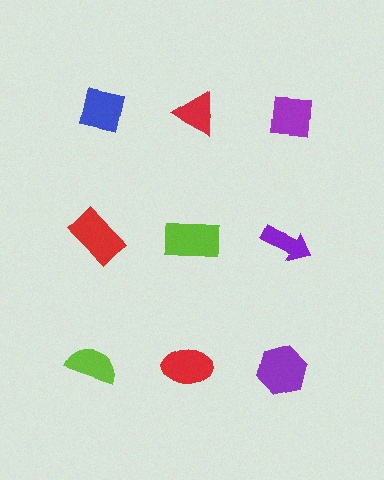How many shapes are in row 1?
3 shapes.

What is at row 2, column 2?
A lime rectangle.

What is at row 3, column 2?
A red ellipse.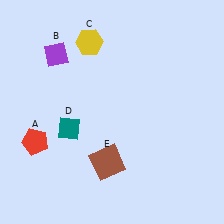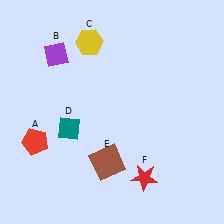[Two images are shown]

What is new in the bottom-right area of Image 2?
A red star (F) was added in the bottom-right area of Image 2.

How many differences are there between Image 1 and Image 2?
There is 1 difference between the two images.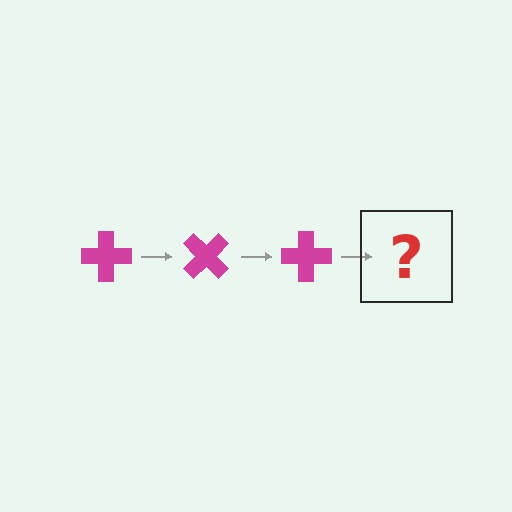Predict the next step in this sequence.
The next step is a magenta cross rotated 135 degrees.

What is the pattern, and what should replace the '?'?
The pattern is that the cross rotates 45 degrees each step. The '?' should be a magenta cross rotated 135 degrees.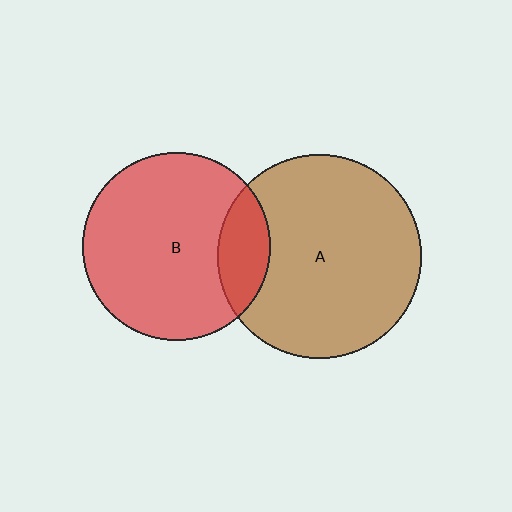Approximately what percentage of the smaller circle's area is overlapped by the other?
Approximately 15%.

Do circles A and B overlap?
Yes.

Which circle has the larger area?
Circle A (brown).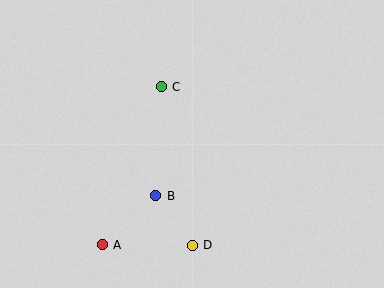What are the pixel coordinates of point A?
Point A is at (102, 245).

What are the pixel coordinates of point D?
Point D is at (192, 245).